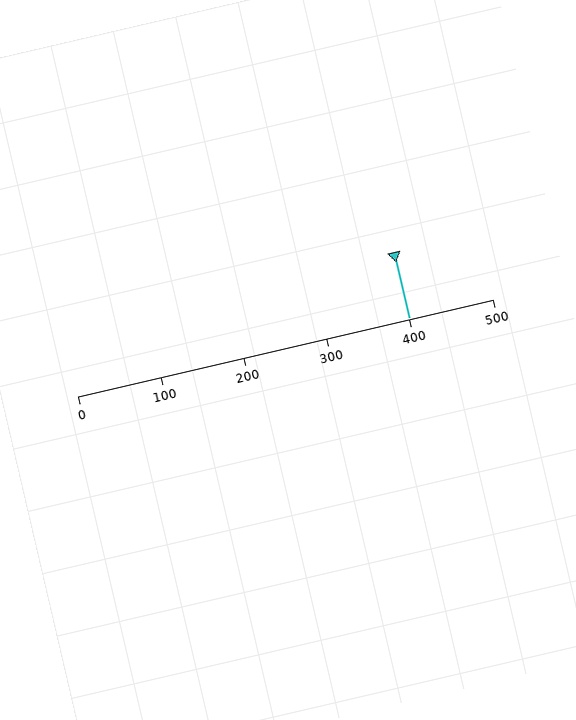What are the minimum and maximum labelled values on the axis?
The axis runs from 0 to 500.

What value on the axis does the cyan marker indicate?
The marker indicates approximately 400.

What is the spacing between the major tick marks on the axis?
The major ticks are spaced 100 apart.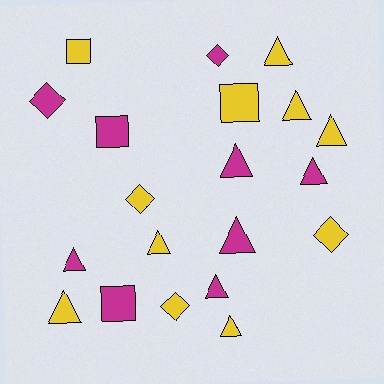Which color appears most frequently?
Yellow, with 11 objects.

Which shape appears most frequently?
Triangle, with 11 objects.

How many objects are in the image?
There are 20 objects.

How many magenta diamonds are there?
There are 2 magenta diamonds.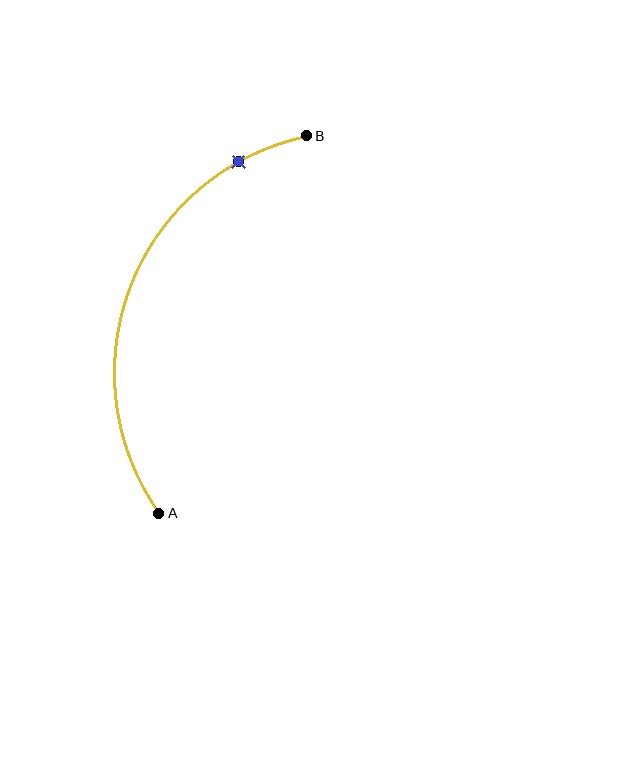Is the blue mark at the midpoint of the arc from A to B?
No. The blue mark lies on the arc but is closer to endpoint B. The arc midpoint would be at the point on the curve equidistant along the arc from both A and B.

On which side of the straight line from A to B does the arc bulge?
The arc bulges to the left of the straight line connecting A and B.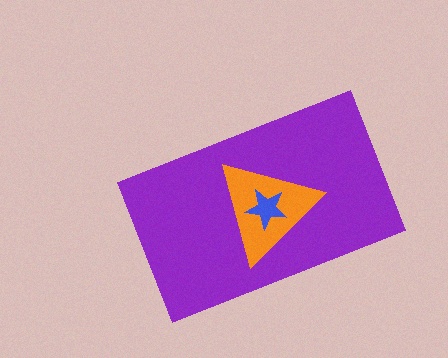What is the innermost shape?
The blue star.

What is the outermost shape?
The purple rectangle.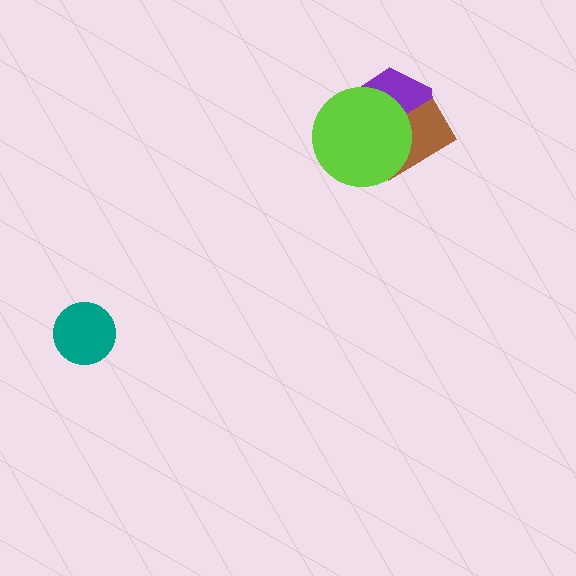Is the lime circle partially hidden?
No, no other shape covers it.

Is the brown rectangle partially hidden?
Yes, it is partially covered by another shape.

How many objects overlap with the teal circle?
0 objects overlap with the teal circle.